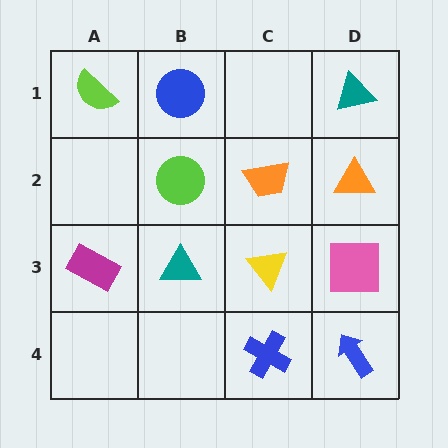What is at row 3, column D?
A pink square.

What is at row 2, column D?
An orange triangle.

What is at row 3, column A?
A magenta rectangle.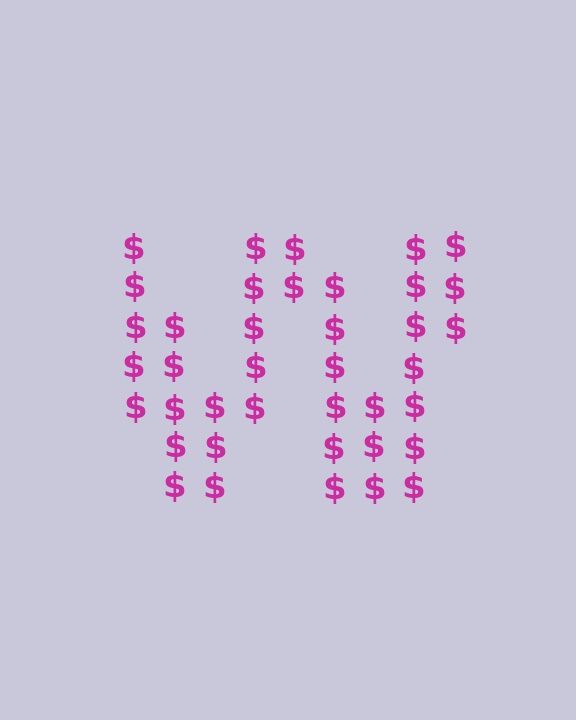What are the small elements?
The small elements are dollar signs.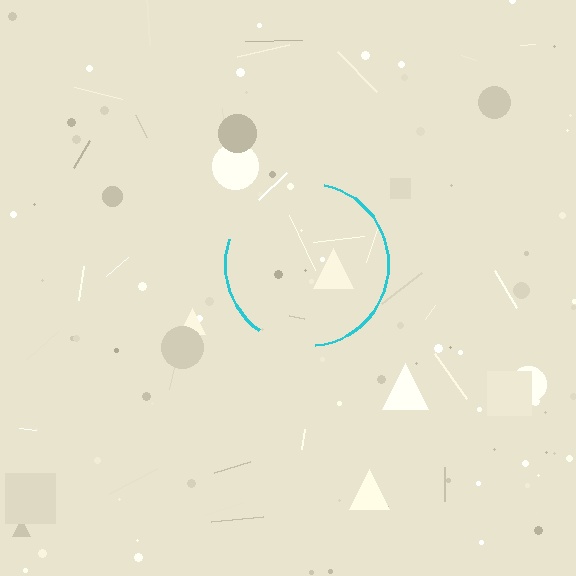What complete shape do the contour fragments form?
The contour fragments form a circle.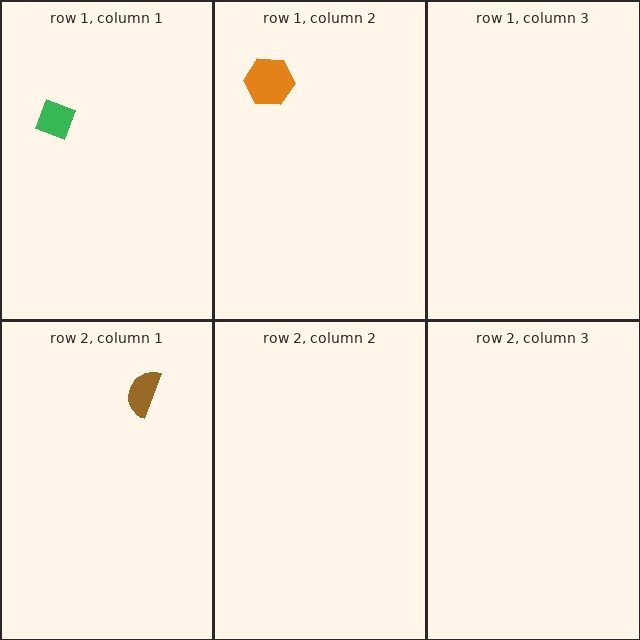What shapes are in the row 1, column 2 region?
The orange hexagon.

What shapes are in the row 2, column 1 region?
The brown semicircle.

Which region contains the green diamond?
The row 1, column 1 region.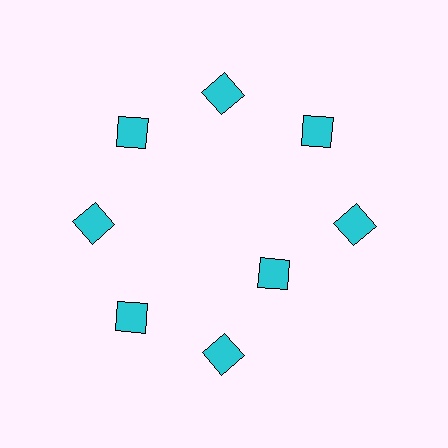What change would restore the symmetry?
The symmetry would be restored by moving it outward, back onto the ring so that all 8 diamonds sit at equal angles and equal distance from the center.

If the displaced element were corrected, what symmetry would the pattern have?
It would have 8-fold rotational symmetry — the pattern would map onto itself every 45 degrees.